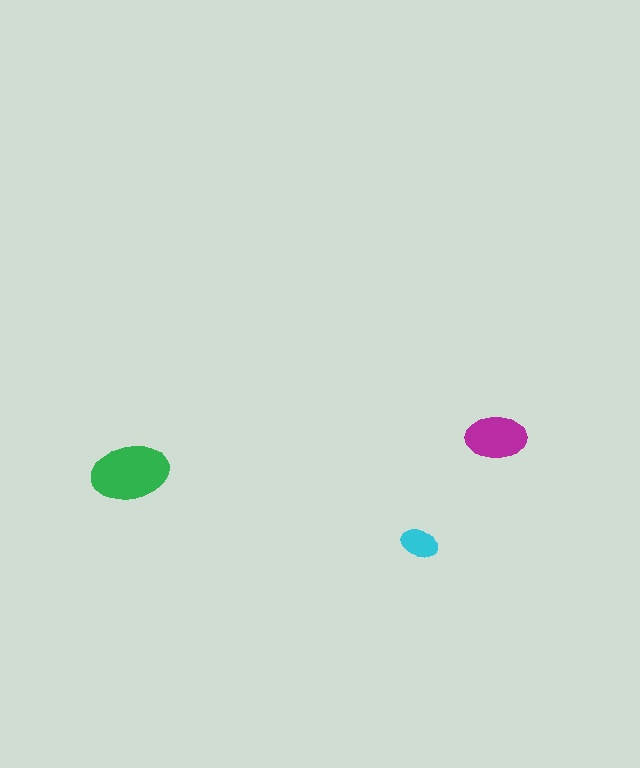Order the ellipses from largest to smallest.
the green one, the magenta one, the cyan one.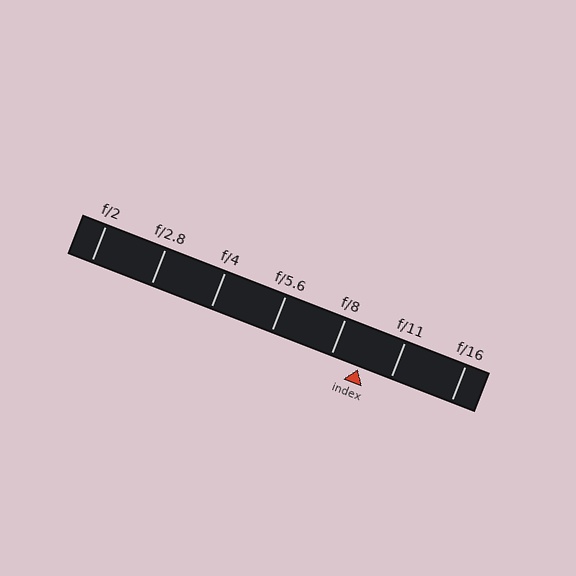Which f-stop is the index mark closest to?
The index mark is closest to f/8.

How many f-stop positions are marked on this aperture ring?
There are 7 f-stop positions marked.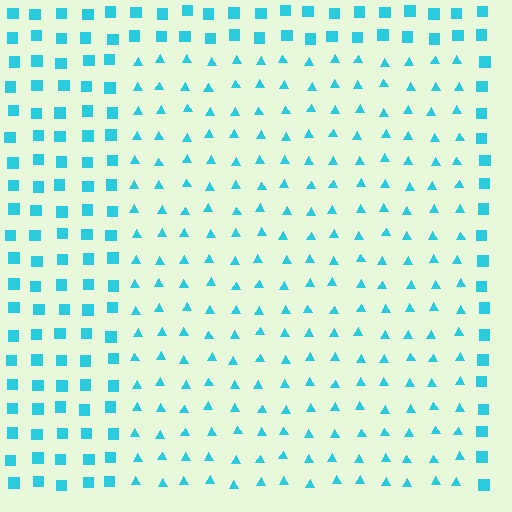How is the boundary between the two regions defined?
The boundary is defined by a change in element shape: triangles inside vs. squares outside. All elements share the same color and spacing.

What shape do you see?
I see a rectangle.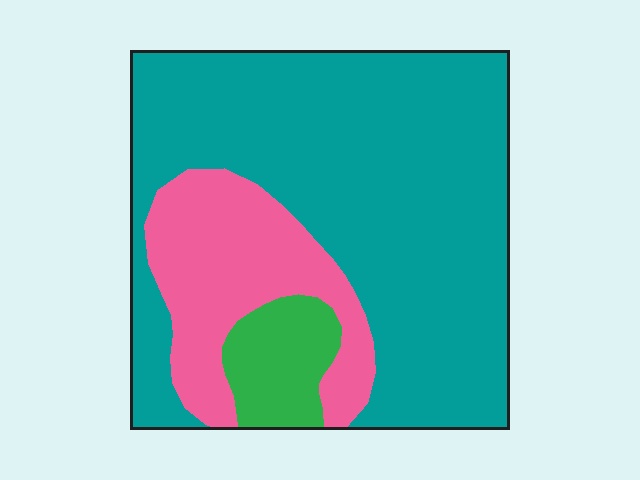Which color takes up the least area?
Green, at roughly 10%.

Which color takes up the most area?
Teal, at roughly 70%.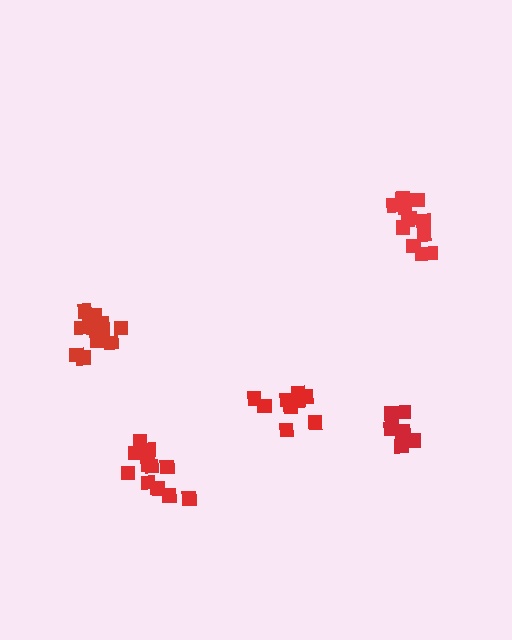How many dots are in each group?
Group 1: 10 dots, Group 2: 12 dots, Group 3: 13 dots, Group 4: 12 dots, Group 5: 8 dots (55 total).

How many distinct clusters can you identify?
There are 5 distinct clusters.